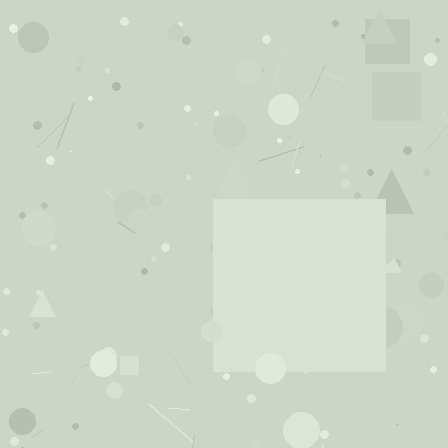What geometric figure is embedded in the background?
A square is embedded in the background.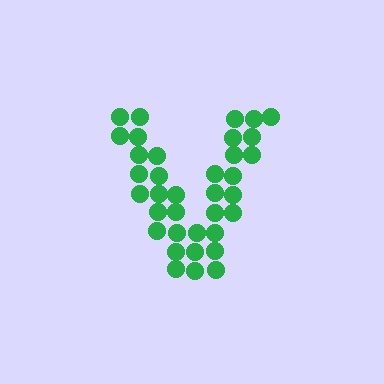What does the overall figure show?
The overall figure shows the letter V.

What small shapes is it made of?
It is made of small circles.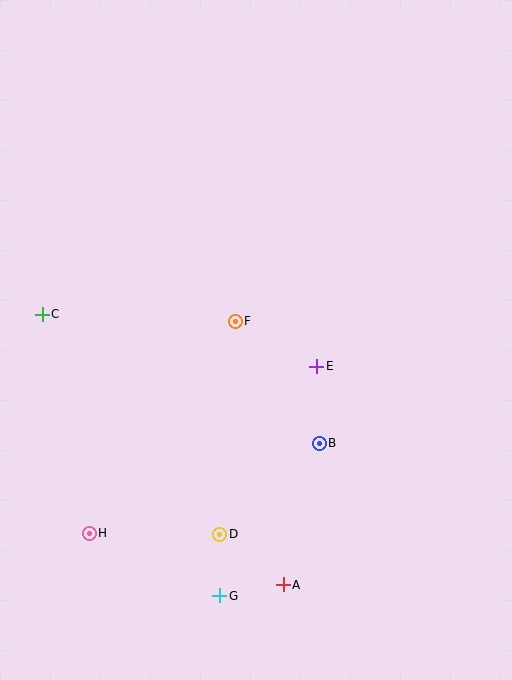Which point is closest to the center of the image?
Point F at (235, 321) is closest to the center.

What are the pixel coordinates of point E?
Point E is at (317, 366).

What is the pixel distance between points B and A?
The distance between B and A is 146 pixels.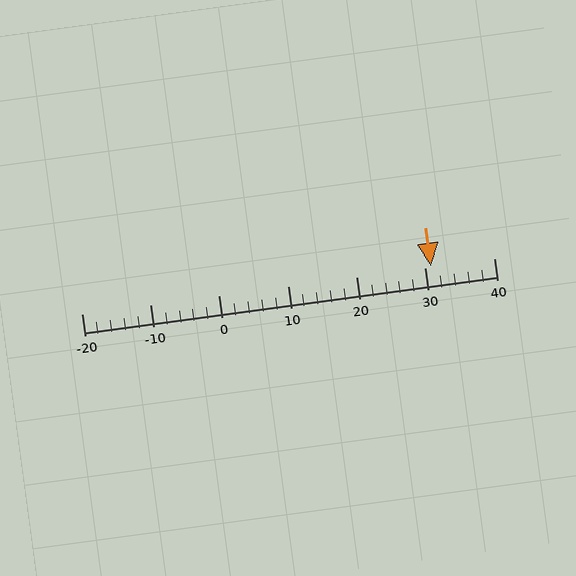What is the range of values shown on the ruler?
The ruler shows values from -20 to 40.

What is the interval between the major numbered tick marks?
The major tick marks are spaced 10 units apart.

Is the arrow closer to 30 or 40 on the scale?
The arrow is closer to 30.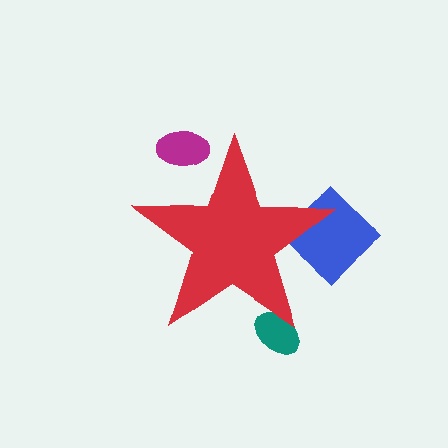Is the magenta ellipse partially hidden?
Yes, the magenta ellipse is partially hidden behind the red star.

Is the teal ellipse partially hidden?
Yes, the teal ellipse is partially hidden behind the red star.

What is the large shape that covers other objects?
A red star.